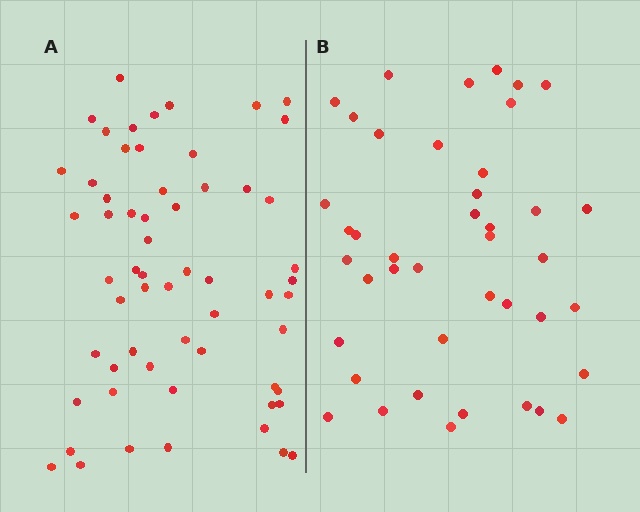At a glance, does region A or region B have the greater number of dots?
Region A (the left region) has more dots.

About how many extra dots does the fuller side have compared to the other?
Region A has approximately 20 more dots than region B.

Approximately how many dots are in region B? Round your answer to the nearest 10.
About 40 dots. (The exact count is 42, which rounds to 40.)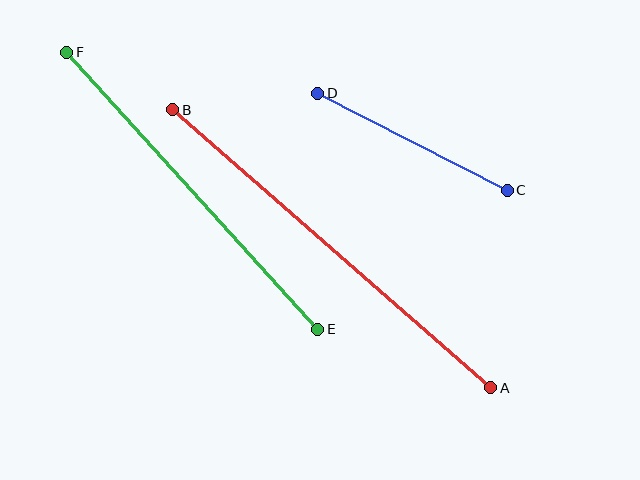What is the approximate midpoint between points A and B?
The midpoint is at approximately (332, 249) pixels.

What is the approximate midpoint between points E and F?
The midpoint is at approximately (192, 191) pixels.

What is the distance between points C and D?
The distance is approximately 213 pixels.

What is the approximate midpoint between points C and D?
The midpoint is at approximately (413, 142) pixels.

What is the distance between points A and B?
The distance is approximately 423 pixels.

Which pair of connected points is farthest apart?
Points A and B are farthest apart.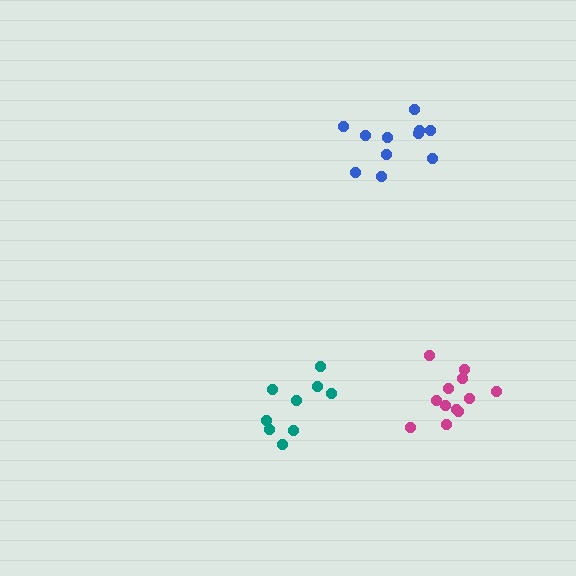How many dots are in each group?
Group 1: 11 dots, Group 2: 9 dots, Group 3: 12 dots (32 total).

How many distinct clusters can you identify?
There are 3 distinct clusters.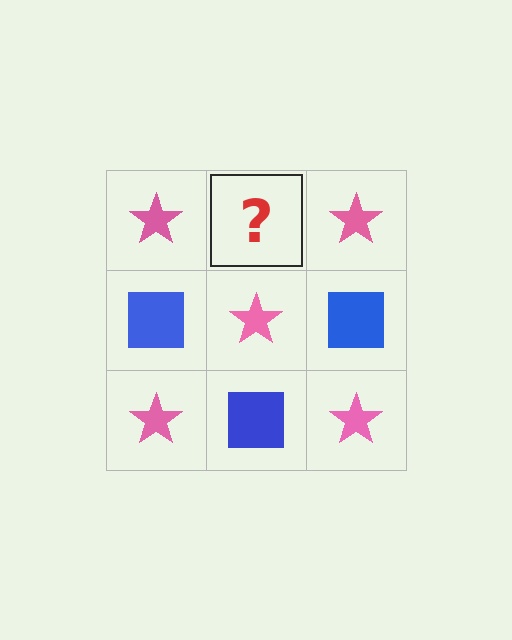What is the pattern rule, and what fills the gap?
The rule is that it alternates pink star and blue square in a checkerboard pattern. The gap should be filled with a blue square.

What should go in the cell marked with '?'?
The missing cell should contain a blue square.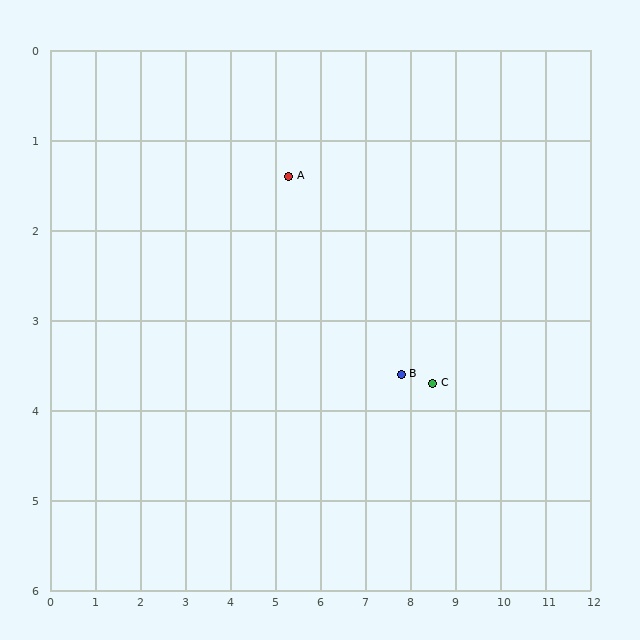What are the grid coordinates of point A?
Point A is at approximately (5.3, 1.4).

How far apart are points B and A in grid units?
Points B and A are about 3.3 grid units apart.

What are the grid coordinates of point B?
Point B is at approximately (7.8, 3.6).